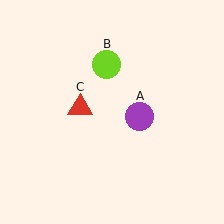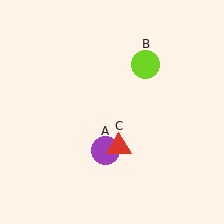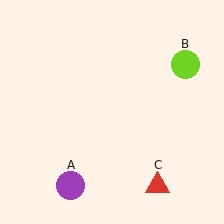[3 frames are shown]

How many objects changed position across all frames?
3 objects changed position: purple circle (object A), lime circle (object B), red triangle (object C).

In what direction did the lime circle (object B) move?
The lime circle (object B) moved right.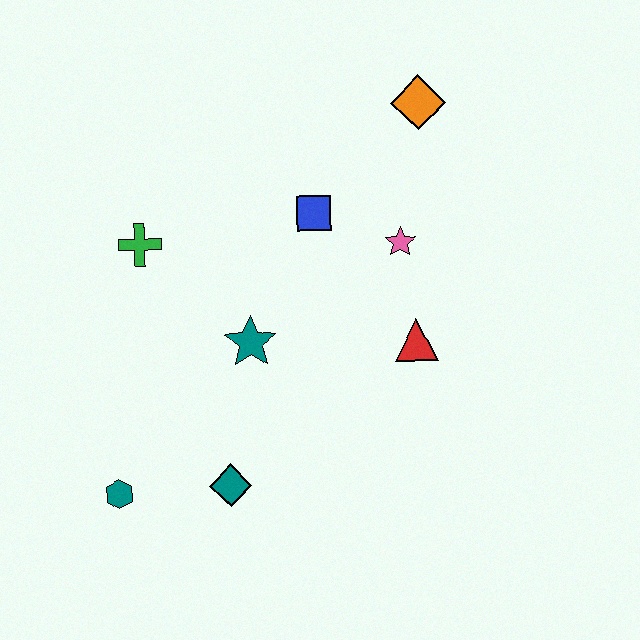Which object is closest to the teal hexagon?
The teal diamond is closest to the teal hexagon.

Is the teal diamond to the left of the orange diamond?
Yes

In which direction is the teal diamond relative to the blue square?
The teal diamond is below the blue square.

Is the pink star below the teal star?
No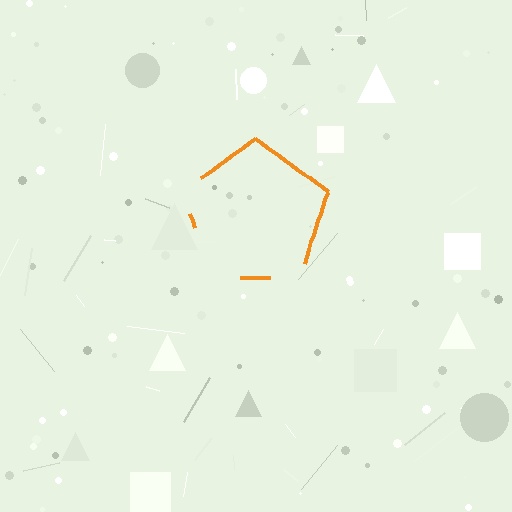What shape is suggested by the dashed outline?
The dashed outline suggests a pentagon.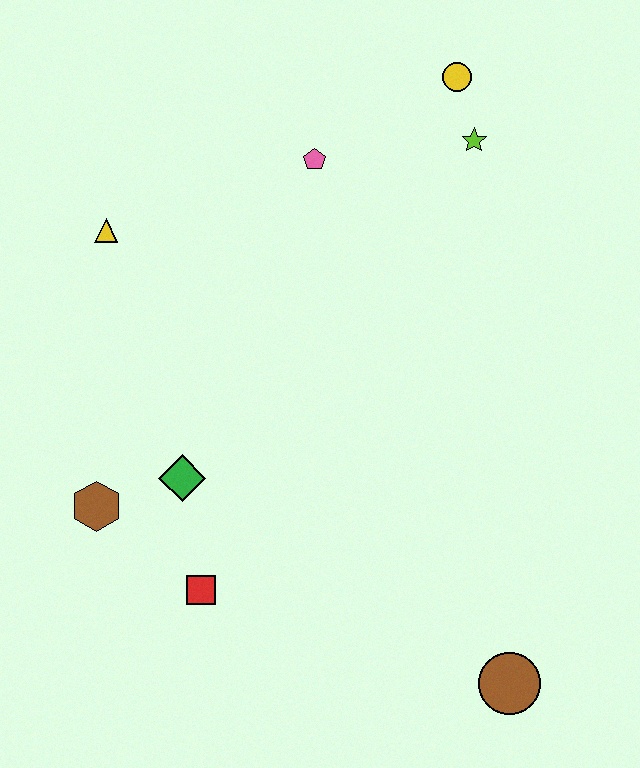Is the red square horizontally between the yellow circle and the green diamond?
Yes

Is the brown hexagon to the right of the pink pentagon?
No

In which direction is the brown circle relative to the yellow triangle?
The brown circle is below the yellow triangle.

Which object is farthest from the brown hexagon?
The yellow circle is farthest from the brown hexagon.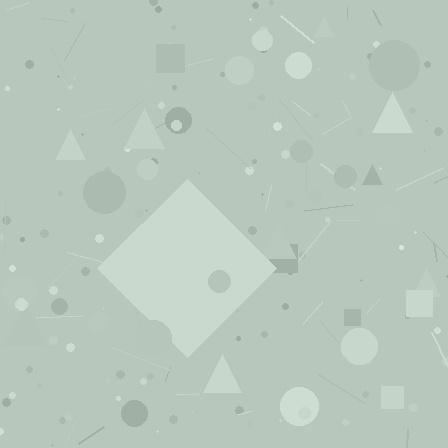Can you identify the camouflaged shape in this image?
The camouflaged shape is a diamond.